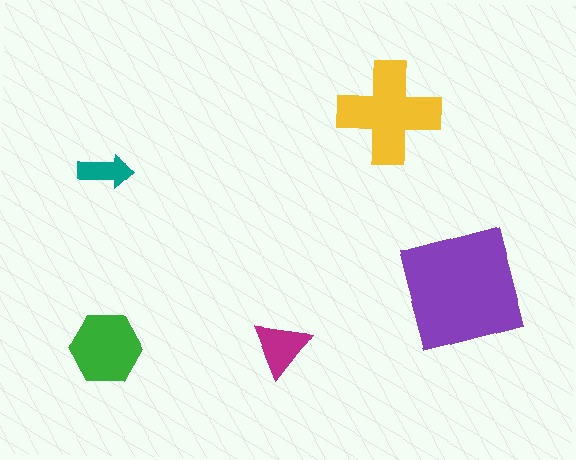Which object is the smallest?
The teal arrow.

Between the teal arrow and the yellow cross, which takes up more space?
The yellow cross.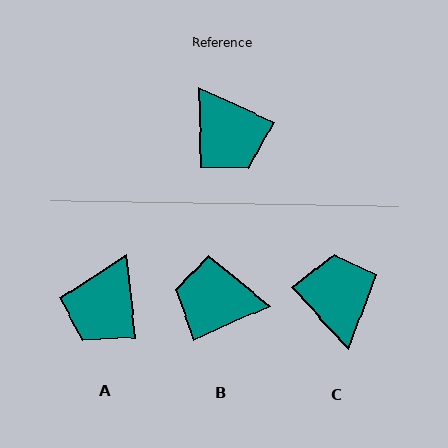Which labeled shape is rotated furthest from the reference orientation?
C, about 157 degrees away.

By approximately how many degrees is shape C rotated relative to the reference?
Approximately 157 degrees counter-clockwise.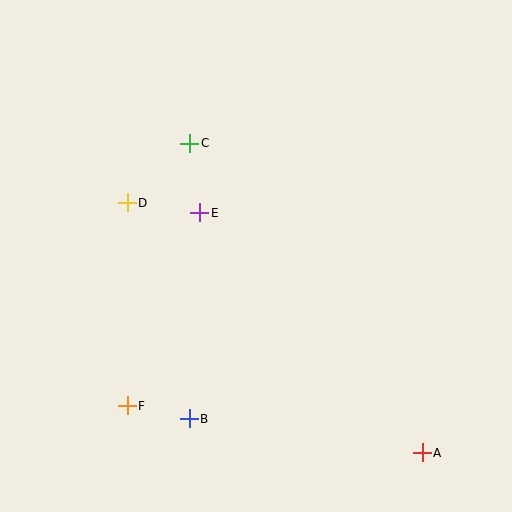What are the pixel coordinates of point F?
Point F is at (127, 406).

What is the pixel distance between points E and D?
The distance between E and D is 73 pixels.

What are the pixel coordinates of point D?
Point D is at (127, 203).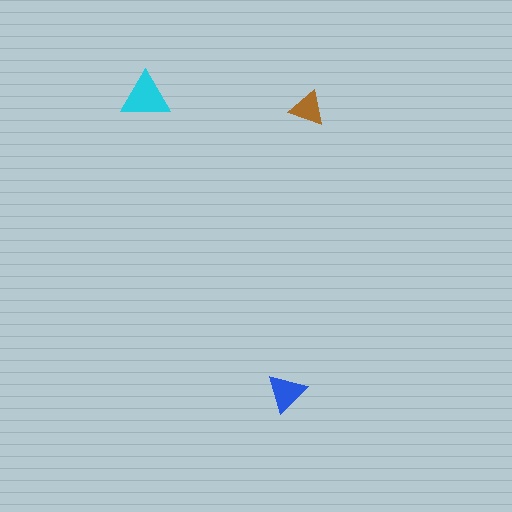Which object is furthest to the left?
The cyan triangle is leftmost.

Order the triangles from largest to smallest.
the cyan one, the blue one, the brown one.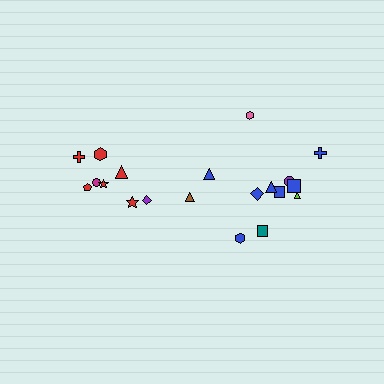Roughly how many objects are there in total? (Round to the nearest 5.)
Roughly 20 objects in total.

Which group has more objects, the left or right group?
The right group.